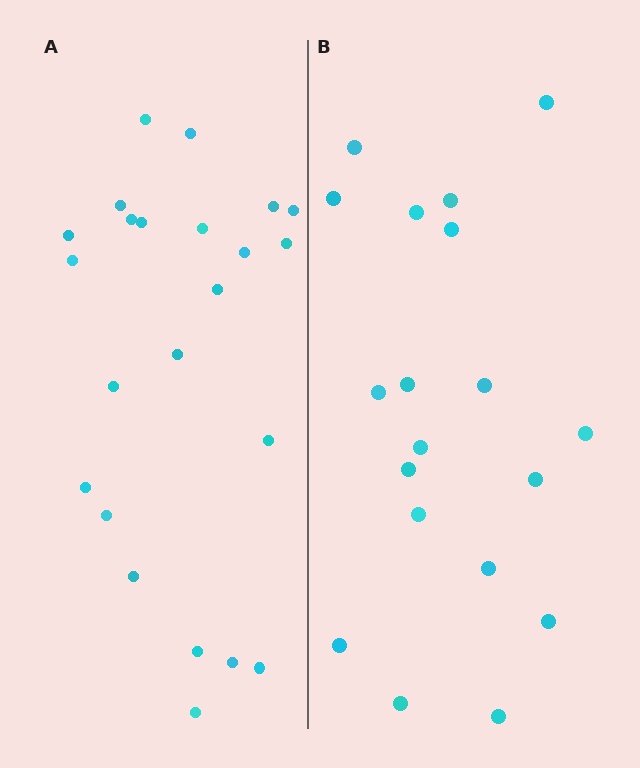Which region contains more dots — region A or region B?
Region A (the left region) has more dots.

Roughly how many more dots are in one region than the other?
Region A has about 4 more dots than region B.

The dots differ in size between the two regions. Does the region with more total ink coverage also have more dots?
No. Region B has more total ink coverage because its dots are larger, but region A actually contains more individual dots. Total area can be misleading — the number of items is what matters here.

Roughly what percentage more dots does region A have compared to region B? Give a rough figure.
About 20% more.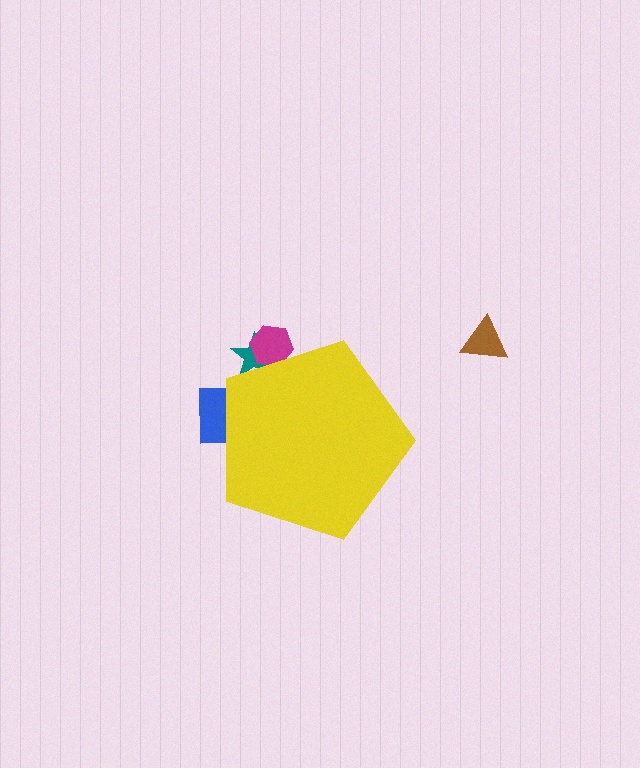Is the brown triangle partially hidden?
No, the brown triangle is fully visible.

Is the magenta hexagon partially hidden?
Yes, the magenta hexagon is partially hidden behind the yellow pentagon.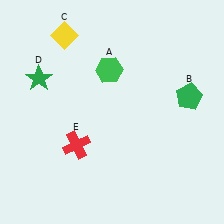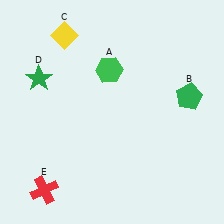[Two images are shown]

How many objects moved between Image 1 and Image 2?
1 object moved between the two images.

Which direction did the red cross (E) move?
The red cross (E) moved down.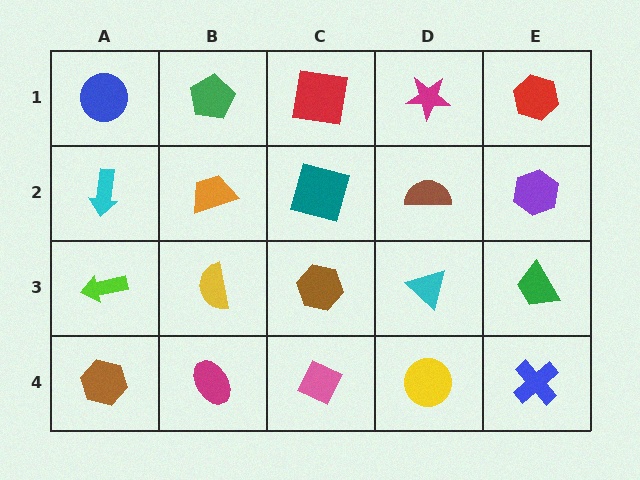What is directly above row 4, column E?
A green trapezoid.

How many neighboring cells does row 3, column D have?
4.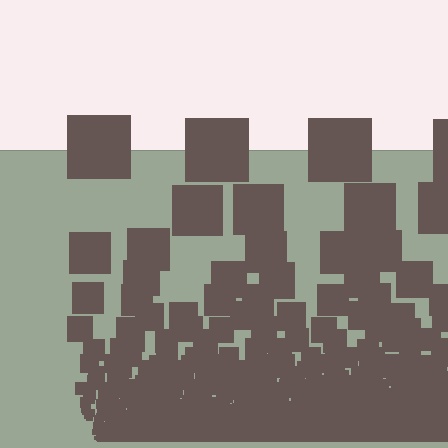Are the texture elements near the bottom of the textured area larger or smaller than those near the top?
Smaller. The gradient is inverted — elements near the bottom are smaller and denser.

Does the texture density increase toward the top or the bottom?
Density increases toward the bottom.